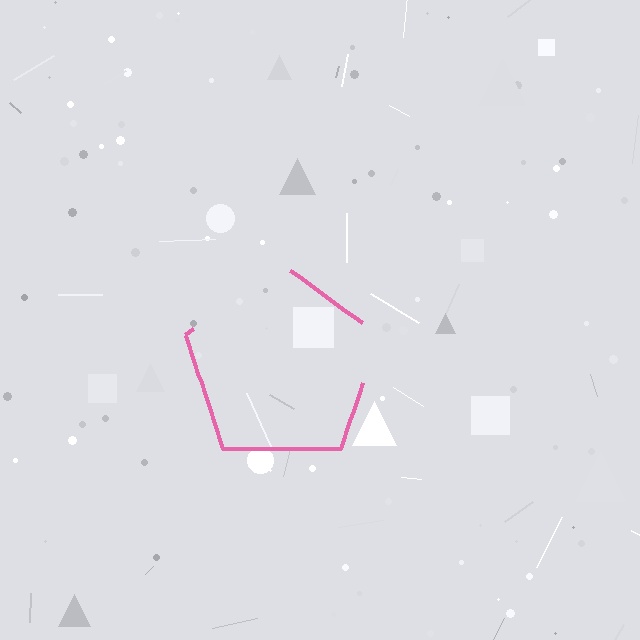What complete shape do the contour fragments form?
The contour fragments form a pentagon.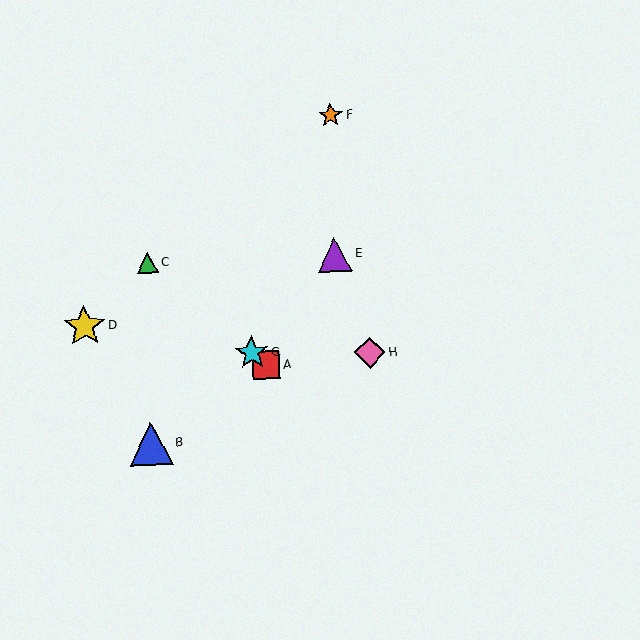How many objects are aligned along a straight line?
3 objects (A, C, G) are aligned along a straight line.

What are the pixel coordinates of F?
Object F is at (331, 115).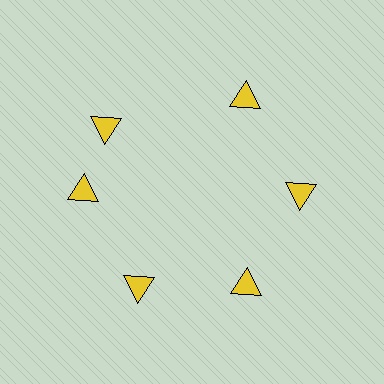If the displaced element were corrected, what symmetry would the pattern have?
It would have 6-fold rotational symmetry — the pattern would map onto itself every 60 degrees.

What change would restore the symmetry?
The symmetry would be restored by rotating it back into even spacing with its neighbors so that all 6 triangles sit at equal angles and equal distance from the center.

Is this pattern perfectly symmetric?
No. The 6 yellow triangles are arranged in a ring, but one element near the 11 o'clock position is rotated out of alignment along the ring, breaking the 6-fold rotational symmetry.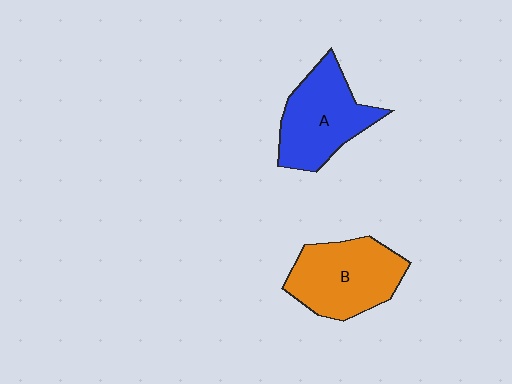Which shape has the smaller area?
Shape A (blue).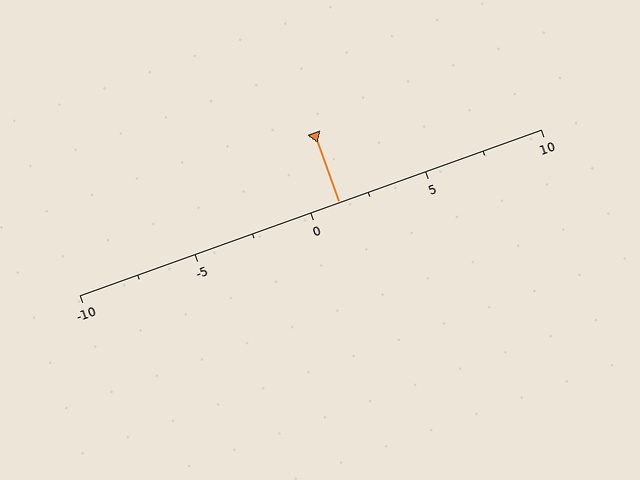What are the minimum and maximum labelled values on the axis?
The axis runs from -10 to 10.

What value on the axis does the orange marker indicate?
The marker indicates approximately 1.2.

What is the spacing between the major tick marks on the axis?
The major ticks are spaced 5 apart.